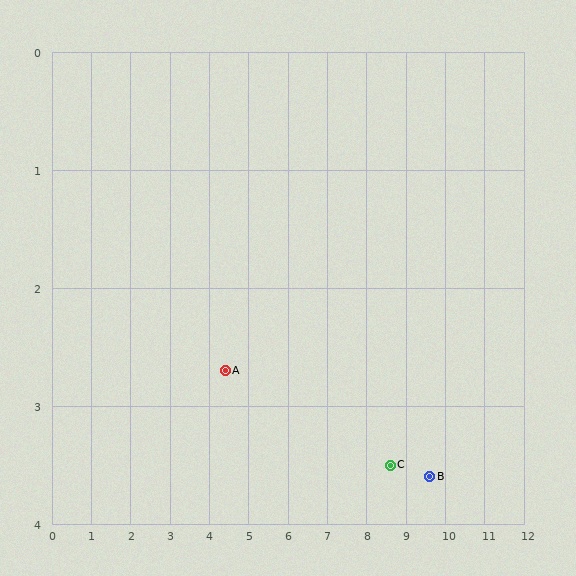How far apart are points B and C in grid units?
Points B and C are about 1.0 grid units apart.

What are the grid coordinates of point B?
Point B is at approximately (9.6, 3.6).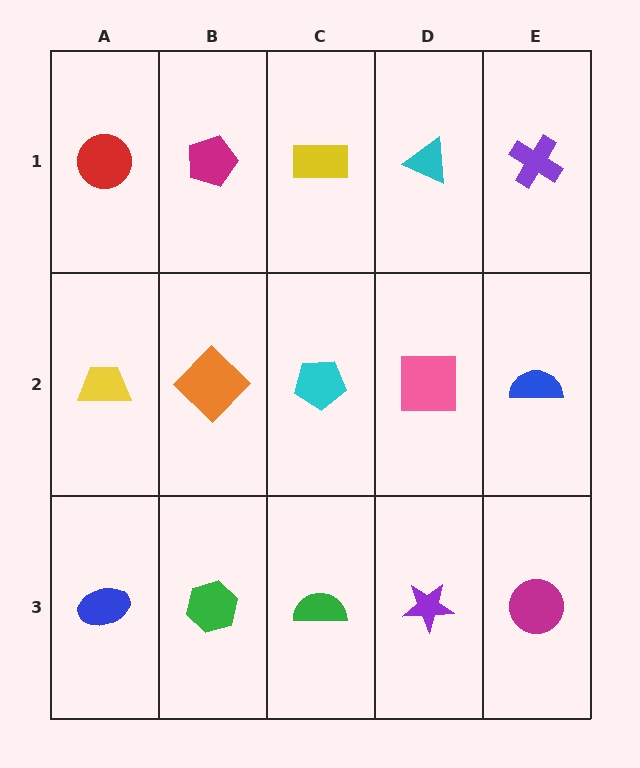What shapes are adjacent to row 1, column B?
An orange diamond (row 2, column B), a red circle (row 1, column A), a yellow rectangle (row 1, column C).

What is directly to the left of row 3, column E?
A purple star.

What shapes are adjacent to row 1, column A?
A yellow trapezoid (row 2, column A), a magenta pentagon (row 1, column B).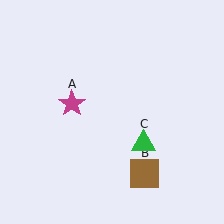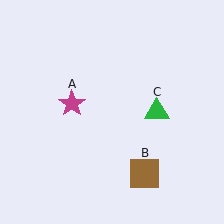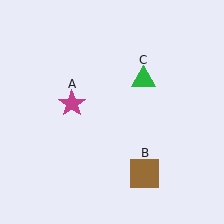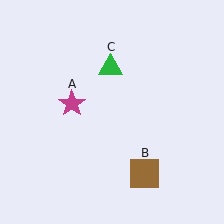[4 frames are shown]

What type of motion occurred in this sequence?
The green triangle (object C) rotated counterclockwise around the center of the scene.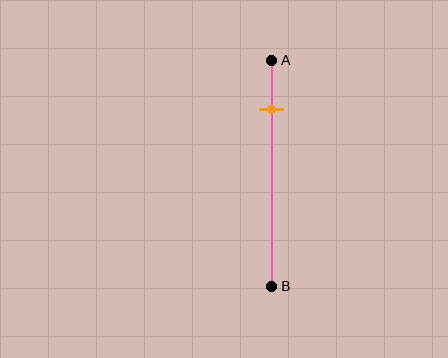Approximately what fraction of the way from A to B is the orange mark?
The orange mark is approximately 20% of the way from A to B.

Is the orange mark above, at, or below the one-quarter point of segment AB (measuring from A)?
The orange mark is above the one-quarter point of segment AB.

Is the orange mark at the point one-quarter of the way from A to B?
No, the mark is at about 20% from A, not at the 25% one-quarter point.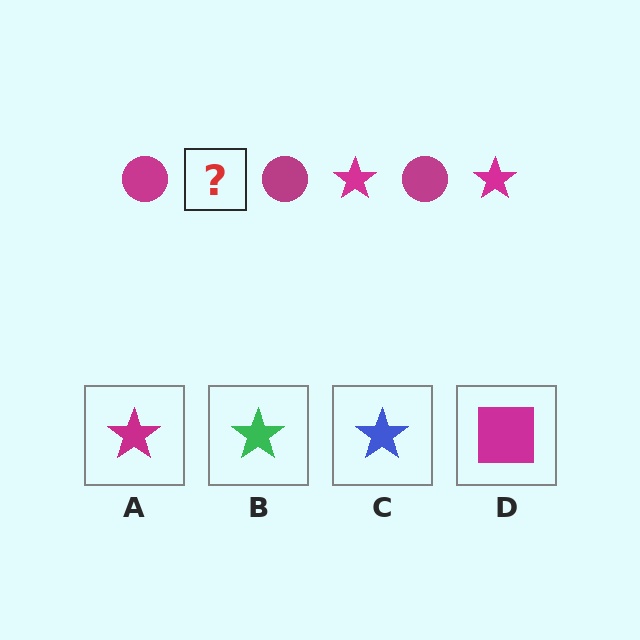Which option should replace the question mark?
Option A.